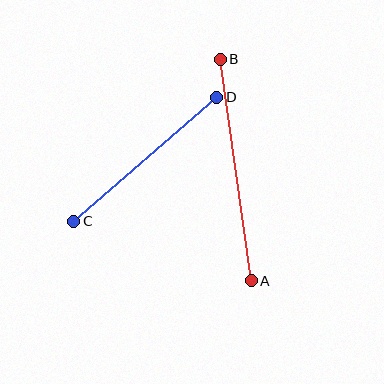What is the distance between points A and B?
The distance is approximately 224 pixels.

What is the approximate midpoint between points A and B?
The midpoint is at approximately (236, 170) pixels.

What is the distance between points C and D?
The distance is approximately 189 pixels.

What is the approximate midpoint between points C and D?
The midpoint is at approximately (145, 159) pixels.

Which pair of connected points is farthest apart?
Points A and B are farthest apart.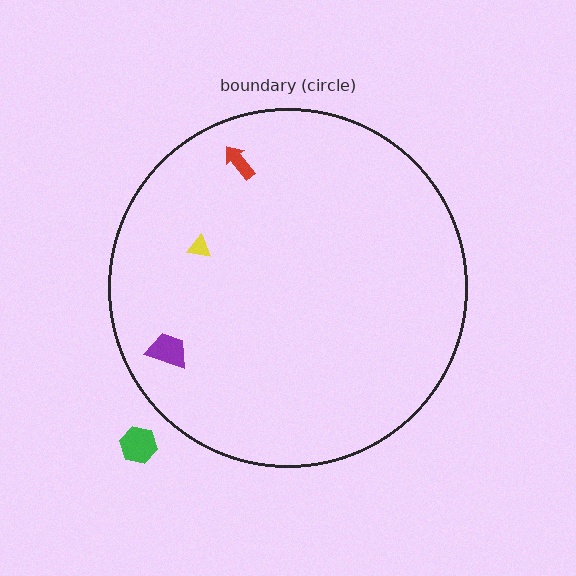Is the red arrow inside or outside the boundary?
Inside.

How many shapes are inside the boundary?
3 inside, 1 outside.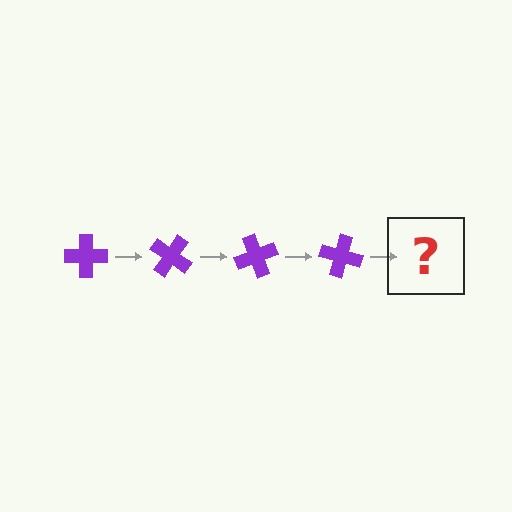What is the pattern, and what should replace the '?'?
The pattern is that the cross rotates 35 degrees each step. The '?' should be a purple cross rotated 140 degrees.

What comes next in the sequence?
The next element should be a purple cross rotated 140 degrees.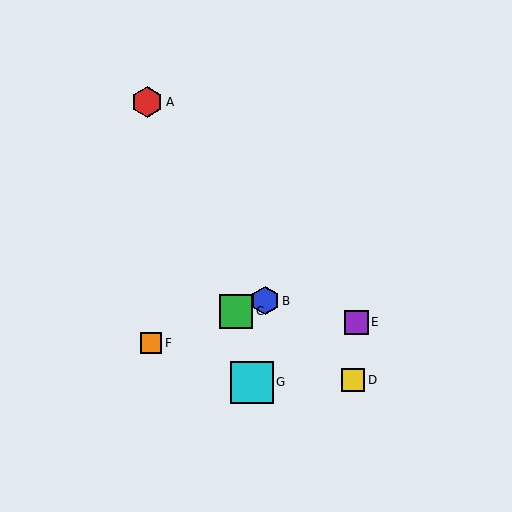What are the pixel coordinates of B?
Object B is at (265, 301).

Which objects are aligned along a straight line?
Objects B, C, F are aligned along a straight line.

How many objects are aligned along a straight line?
3 objects (B, C, F) are aligned along a straight line.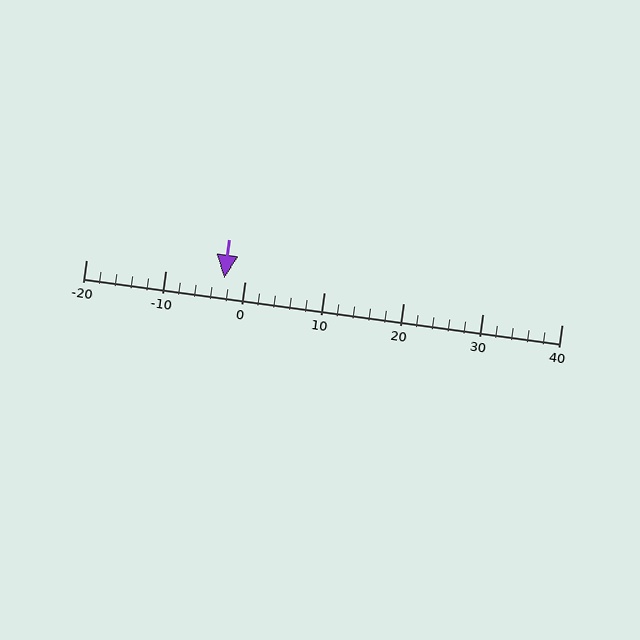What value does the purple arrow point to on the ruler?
The purple arrow points to approximately -3.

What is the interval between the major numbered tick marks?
The major tick marks are spaced 10 units apart.